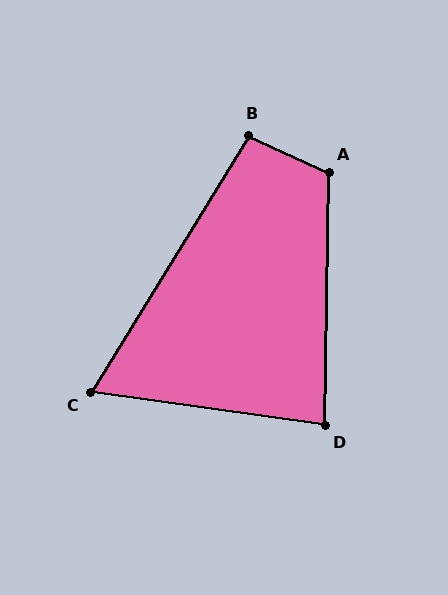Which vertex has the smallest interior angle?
C, at approximately 67 degrees.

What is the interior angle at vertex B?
Approximately 97 degrees (obtuse).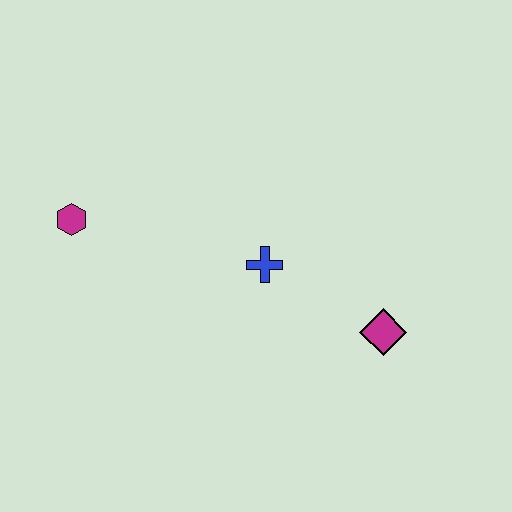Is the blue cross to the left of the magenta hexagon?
No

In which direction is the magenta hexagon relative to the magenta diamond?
The magenta hexagon is to the left of the magenta diamond.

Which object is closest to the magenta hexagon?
The blue cross is closest to the magenta hexagon.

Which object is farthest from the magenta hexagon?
The magenta diamond is farthest from the magenta hexagon.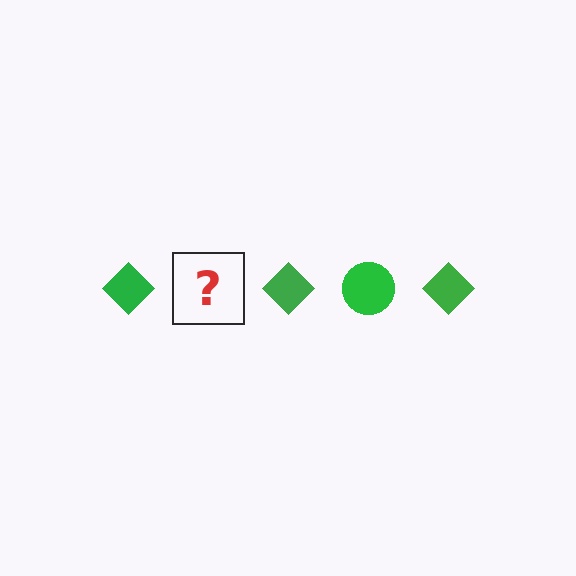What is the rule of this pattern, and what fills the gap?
The rule is that the pattern cycles through diamond, circle shapes in green. The gap should be filled with a green circle.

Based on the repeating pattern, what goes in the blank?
The blank should be a green circle.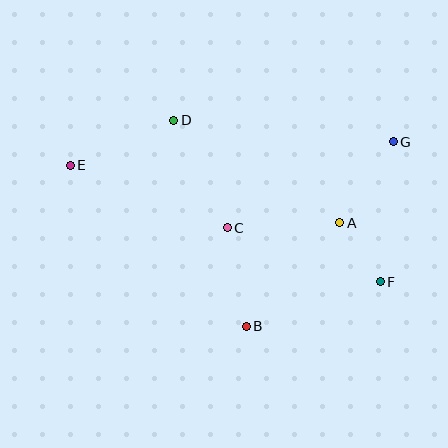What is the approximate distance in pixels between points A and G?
The distance between A and G is approximately 97 pixels.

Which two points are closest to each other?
Points A and F are closest to each other.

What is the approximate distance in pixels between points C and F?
The distance between C and F is approximately 162 pixels.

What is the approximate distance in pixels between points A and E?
The distance between A and E is approximately 276 pixels.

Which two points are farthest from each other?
Points E and F are farthest from each other.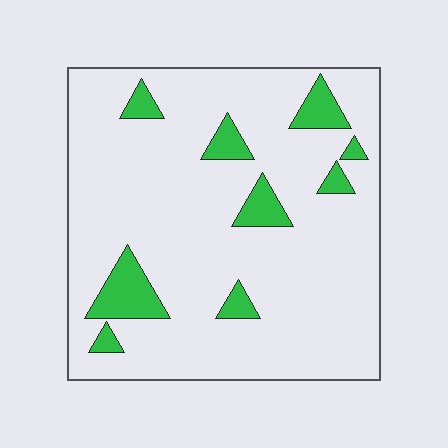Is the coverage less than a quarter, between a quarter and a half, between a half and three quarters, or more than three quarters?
Less than a quarter.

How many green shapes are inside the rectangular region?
9.